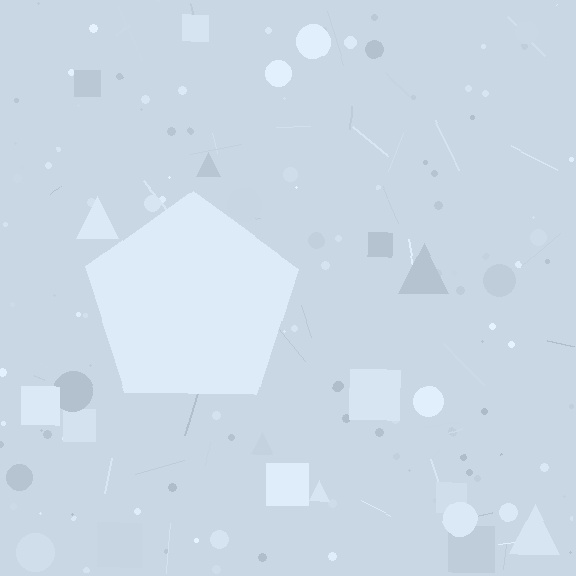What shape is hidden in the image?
A pentagon is hidden in the image.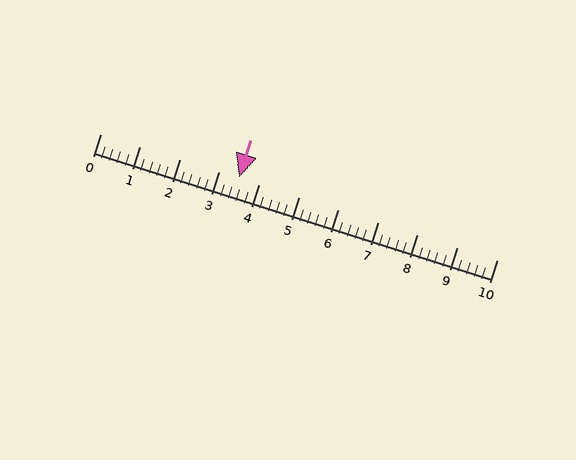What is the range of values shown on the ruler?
The ruler shows values from 0 to 10.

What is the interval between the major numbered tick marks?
The major tick marks are spaced 1 units apart.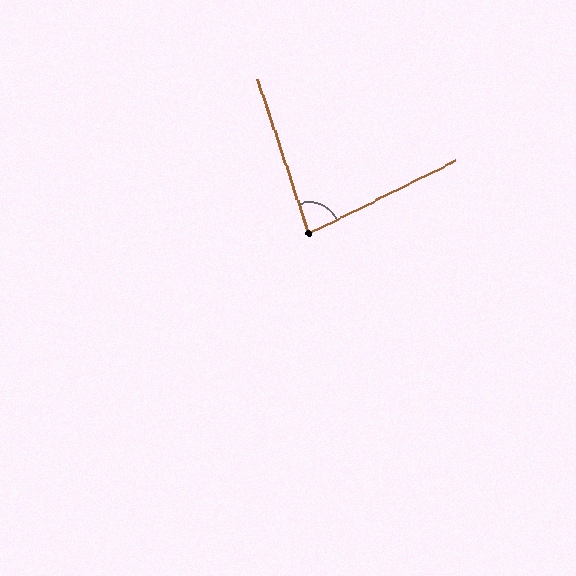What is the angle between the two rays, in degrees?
Approximately 82 degrees.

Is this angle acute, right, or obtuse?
It is acute.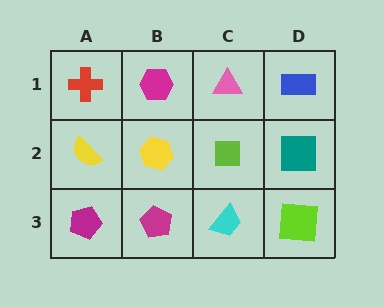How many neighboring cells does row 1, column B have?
3.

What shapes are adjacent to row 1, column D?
A teal square (row 2, column D), a pink triangle (row 1, column C).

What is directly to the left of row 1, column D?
A pink triangle.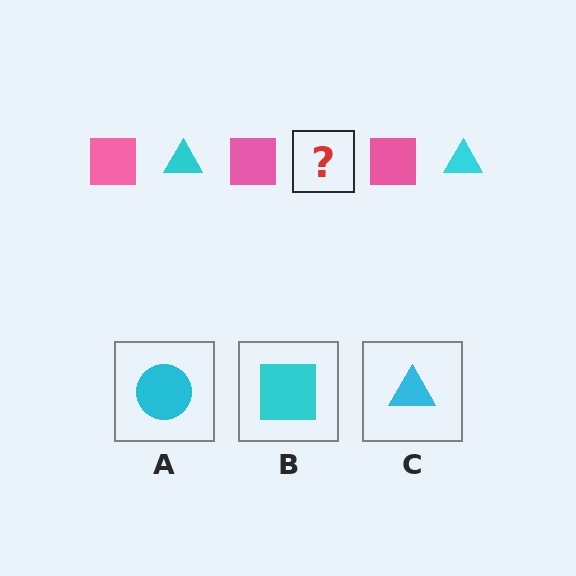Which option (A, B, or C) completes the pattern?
C.